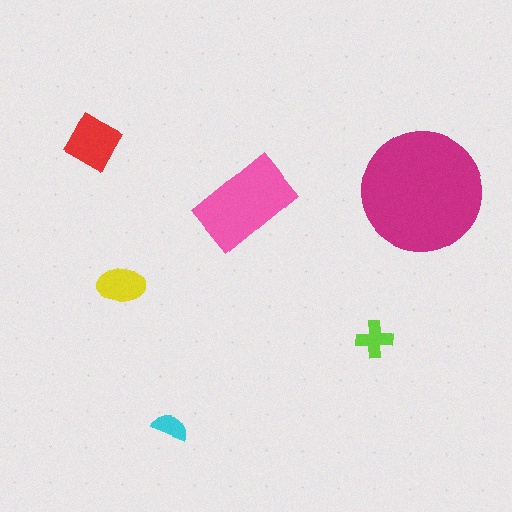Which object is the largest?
The magenta circle.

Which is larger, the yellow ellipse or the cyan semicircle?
The yellow ellipse.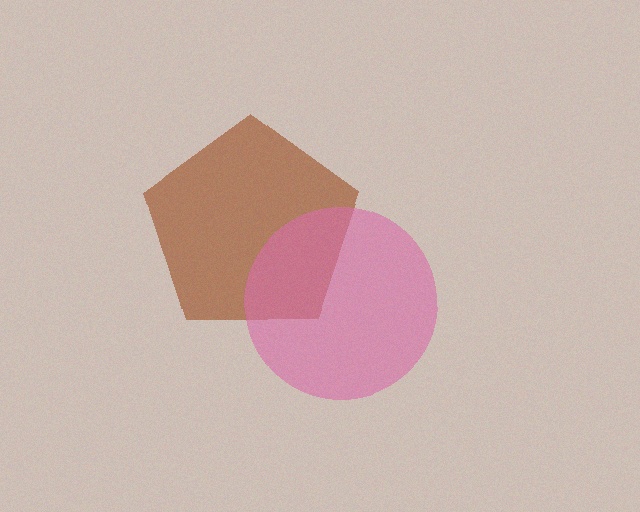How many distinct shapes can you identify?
There are 2 distinct shapes: a brown pentagon, a pink circle.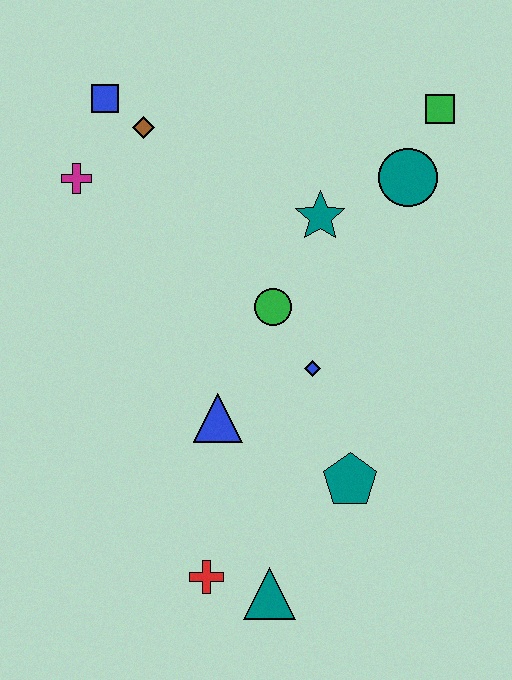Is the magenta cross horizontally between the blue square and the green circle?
No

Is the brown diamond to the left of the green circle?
Yes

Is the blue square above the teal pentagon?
Yes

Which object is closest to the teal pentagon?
The blue diamond is closest to the teal pentagon.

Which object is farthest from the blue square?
The teal triangle is farthest from the blue square.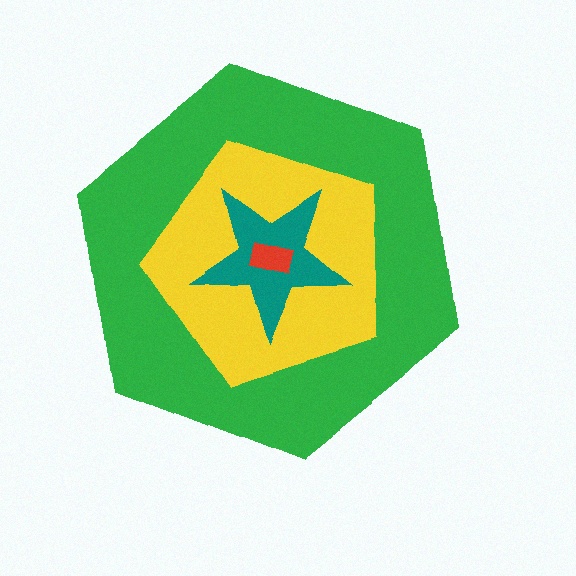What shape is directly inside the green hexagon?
The yellow pentagon.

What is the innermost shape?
The red rectangle.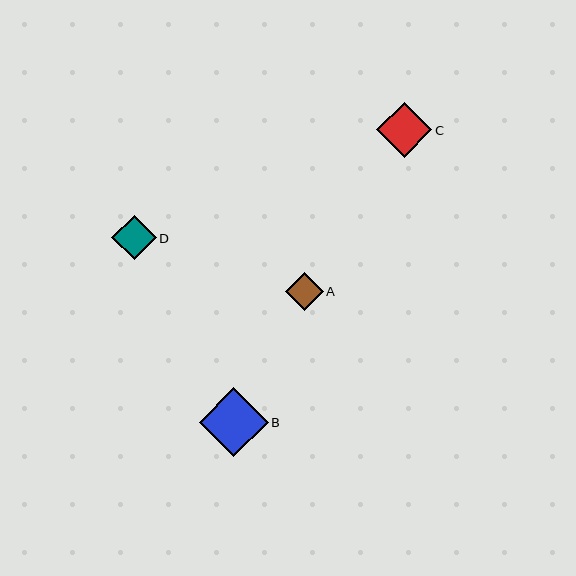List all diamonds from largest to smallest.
From largest to smallest: B, C, D, A.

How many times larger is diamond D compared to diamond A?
Diamond D is approximately 1.2 times the size of diamond A.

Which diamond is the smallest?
Diamond A is the smallest with a size of approximately 37 pixels.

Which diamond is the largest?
Diamond B is the largest with a size of approximately 69 pixels.